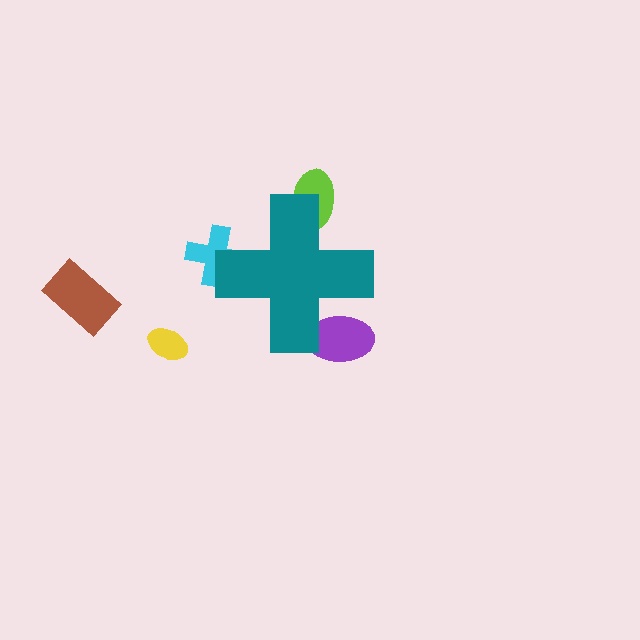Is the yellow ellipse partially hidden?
No, the yellow ellipse is fully visible.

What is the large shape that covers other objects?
A teal cross.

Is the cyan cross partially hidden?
Yes, the cyan cross is partially hidden behind the teal cross.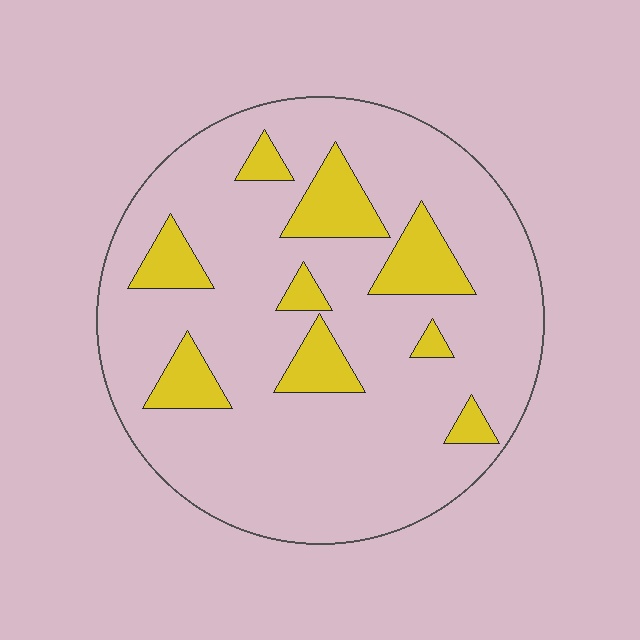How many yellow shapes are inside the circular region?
9.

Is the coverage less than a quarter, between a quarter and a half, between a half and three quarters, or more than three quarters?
Less than a quarter.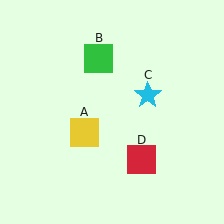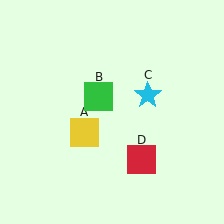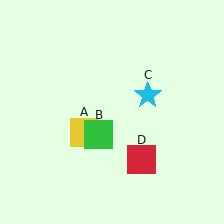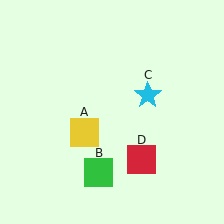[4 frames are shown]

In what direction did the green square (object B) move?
The green square (object B) moved down.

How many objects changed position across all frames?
1 object changed position: green square (object B).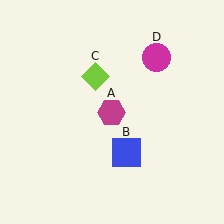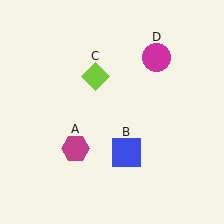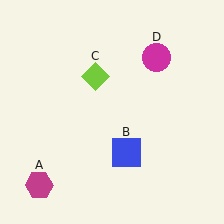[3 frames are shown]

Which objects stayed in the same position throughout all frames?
Blue square (object B) and lime diamond (object C) and magenta circle (object D) remained stationary.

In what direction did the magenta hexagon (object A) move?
The magenta hexagon (object A) moved down and to the left.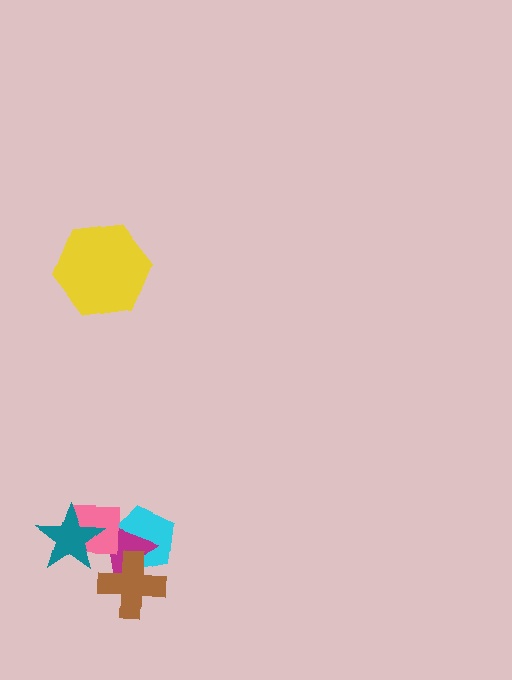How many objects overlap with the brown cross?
2 objects overlap with the brown cross.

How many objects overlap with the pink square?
3 objects overlap with the pink square.